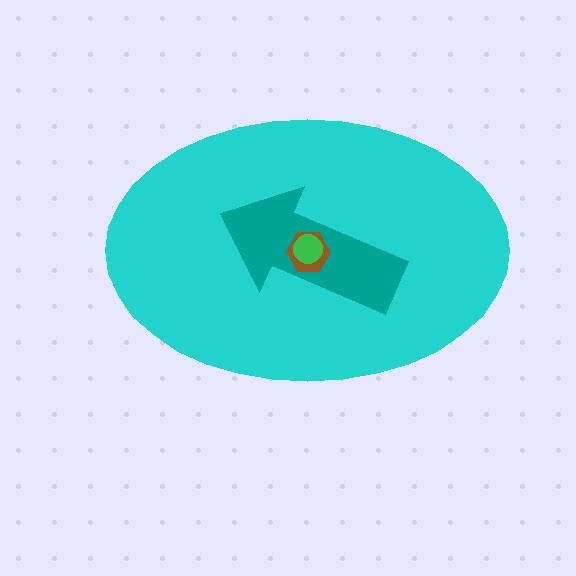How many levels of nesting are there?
4.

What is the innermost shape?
The green circle.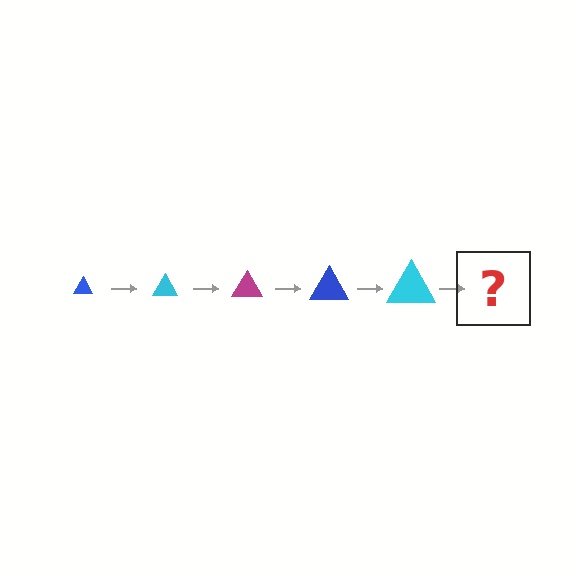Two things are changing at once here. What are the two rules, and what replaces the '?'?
The two rules are that the triangle grows larger each step and the color cycles through blue, cyan, and magenta. The '?' should be a magenta triangle, larger than the previous one.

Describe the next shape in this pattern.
It should be a magenta triangle, larger than the previous one.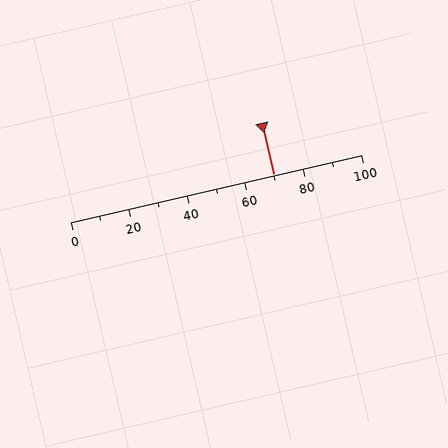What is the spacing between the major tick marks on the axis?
The major ticks are spaced 20 apart.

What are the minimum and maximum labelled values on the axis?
The axis runs from 0 to 100.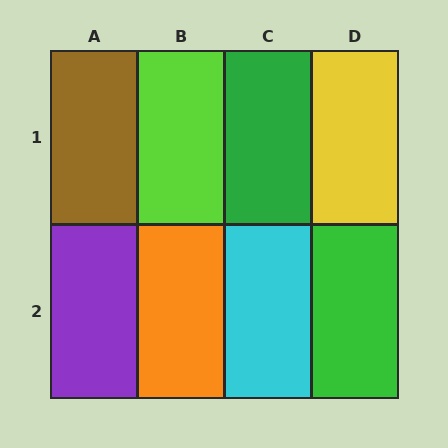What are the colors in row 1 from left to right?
Brown, lime, green, yellow.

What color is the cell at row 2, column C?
Cyan.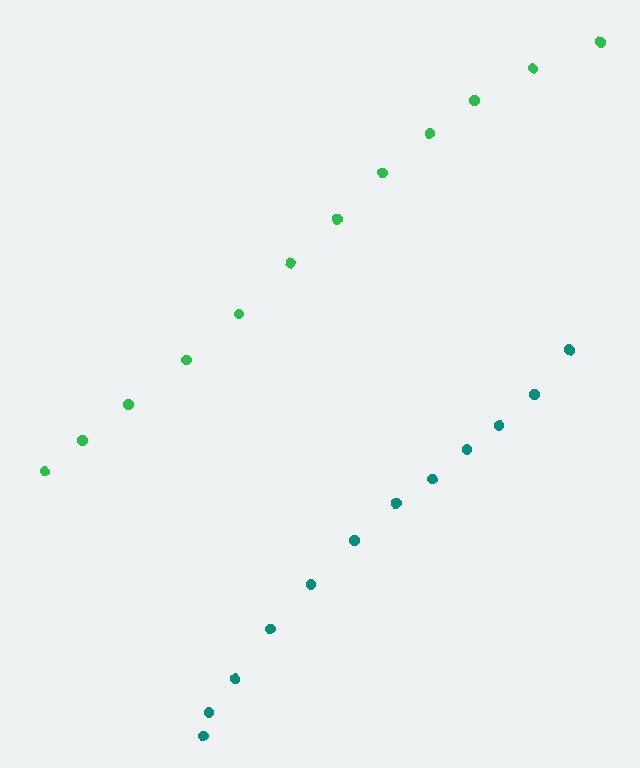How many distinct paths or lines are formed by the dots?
There are 2 distinct paths.